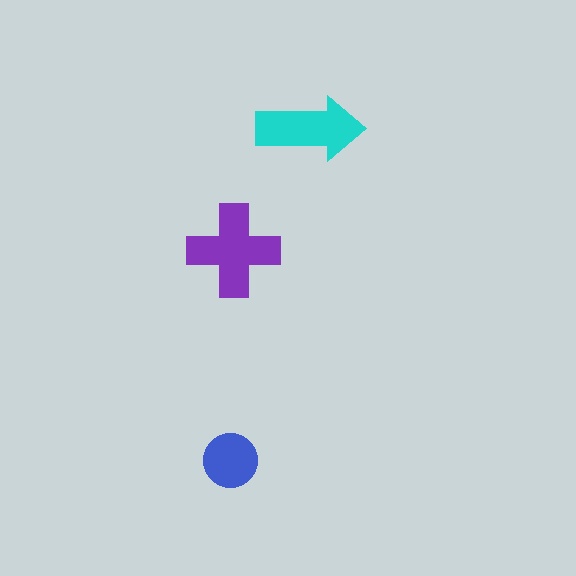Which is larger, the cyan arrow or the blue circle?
The cyan arrow.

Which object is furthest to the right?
The cyan arrow is rightmost.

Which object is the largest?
The purple cross.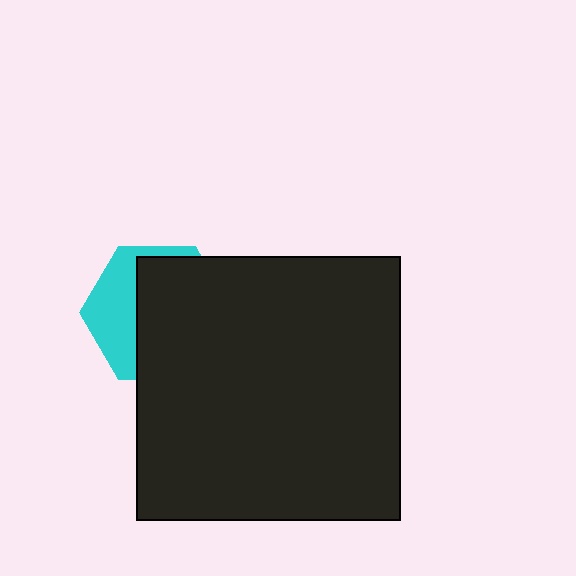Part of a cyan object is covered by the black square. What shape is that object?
It is a hexagon.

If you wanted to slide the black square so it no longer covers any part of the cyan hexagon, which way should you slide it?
Slide it right — that is the most direct way to separate the two shapes.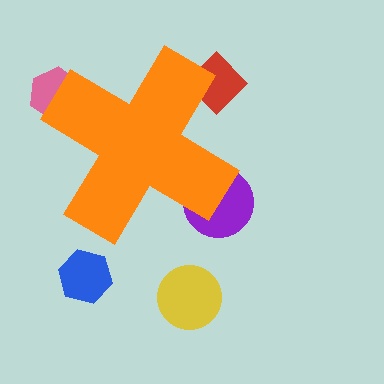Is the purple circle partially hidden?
Yes, the purple circle is partially hidden behind the orange cross.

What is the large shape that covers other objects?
An orange cross.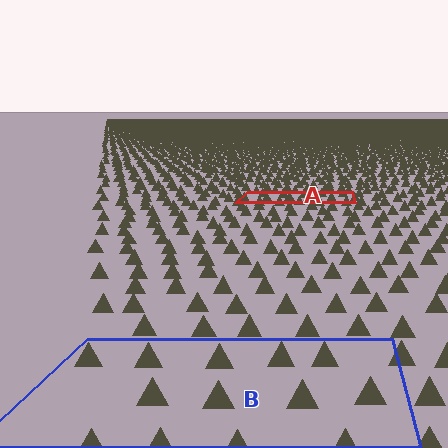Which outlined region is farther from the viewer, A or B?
Region A is farther from the viewer — the texture elements inside it appear smaller and more densely packed.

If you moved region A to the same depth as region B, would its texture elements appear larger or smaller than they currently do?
They would appear larger. At a closer depth, the same texture elements are projected at a bigger on-screen size.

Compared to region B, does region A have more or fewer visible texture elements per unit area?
Region A has more texture elements per unit area — they are packed more densely because it is farther away.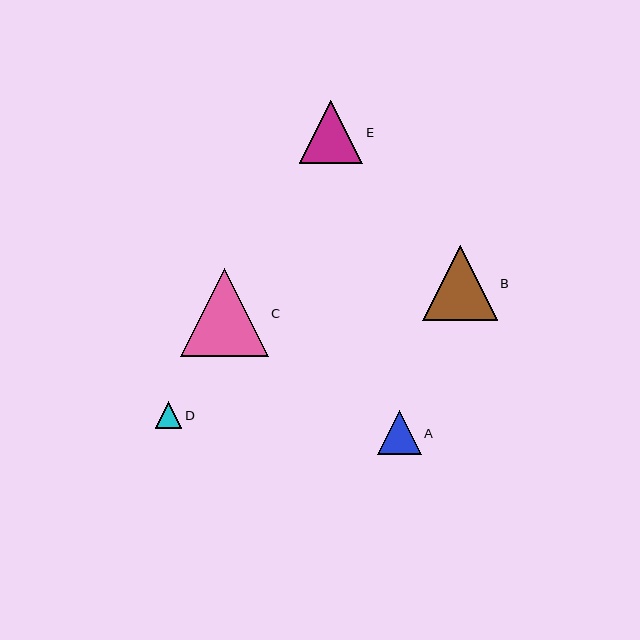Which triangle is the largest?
Triangle C is the largest with a size of approximately 88 pixels.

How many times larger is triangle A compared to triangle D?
Triangle A is approximately 1.6 times the size of triangle D.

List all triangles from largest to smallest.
From largest to smallest: C, B, E, A, D.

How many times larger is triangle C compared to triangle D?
Triangle C is approximately 3.3 times the size of triangle D.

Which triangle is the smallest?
Triangle D is the smallest with a size of approximately 27 pixels.